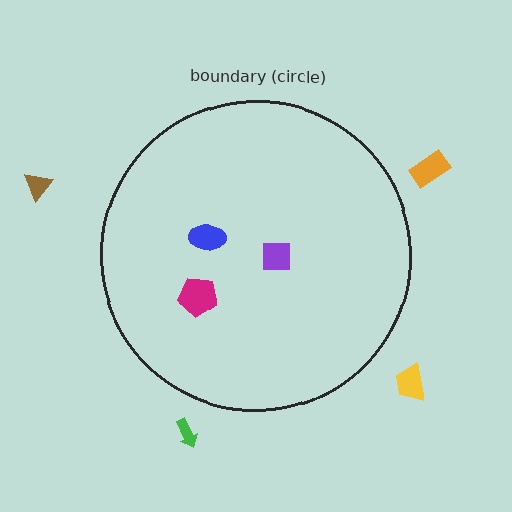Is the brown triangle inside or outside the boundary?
Outside.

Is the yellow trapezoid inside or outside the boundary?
Outside.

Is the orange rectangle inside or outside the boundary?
Outside.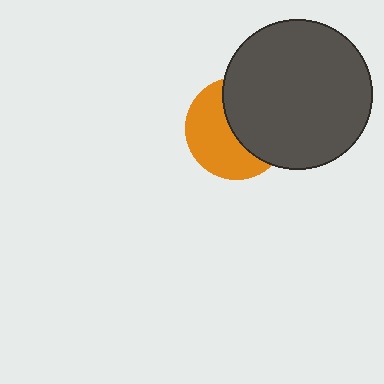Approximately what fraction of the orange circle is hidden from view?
Roughly 49% of the orange circle is hidden behind the dark gray circle.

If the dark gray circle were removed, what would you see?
You would see the complete orange circle.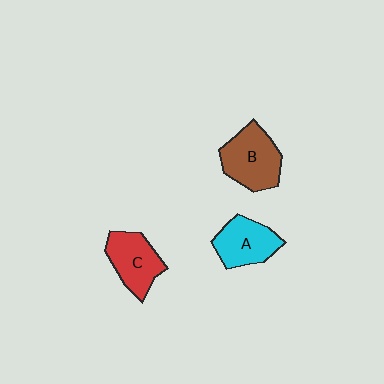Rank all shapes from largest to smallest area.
From largest to smallest: B (brown), C (red), A (cyan).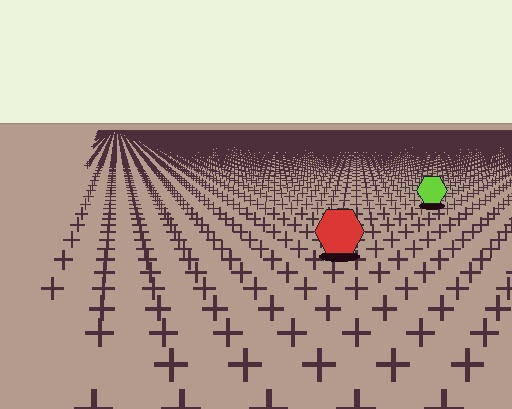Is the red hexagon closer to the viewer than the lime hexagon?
Yes. The red hexagon is closer — you can tell from the texture gradient: the ground texture is coarser near it.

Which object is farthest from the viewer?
The lime hexagon is farthest from the viewer. It appears smaller and the ground texture around it is denser.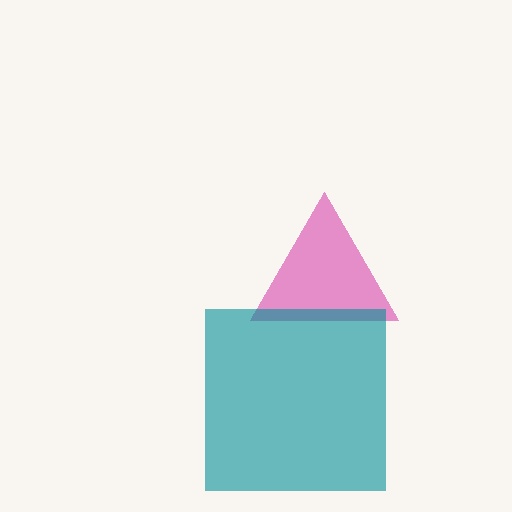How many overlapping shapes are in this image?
There are 2 overlapping shapes in the image.